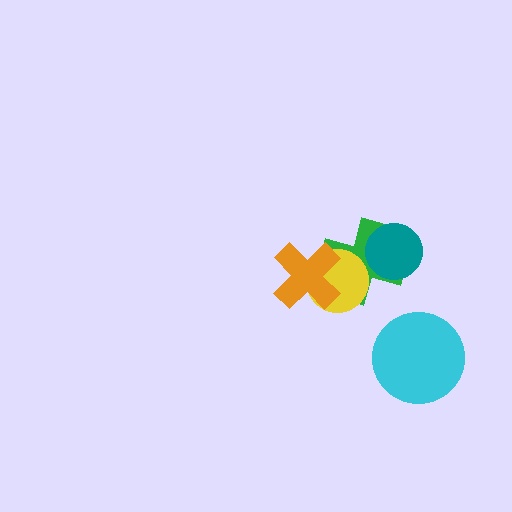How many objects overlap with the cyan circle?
0 objects overlap with the cyan circle.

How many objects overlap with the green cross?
3 objects overlap with the green cross.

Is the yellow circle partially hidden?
Yes, it is partially covered by another shape.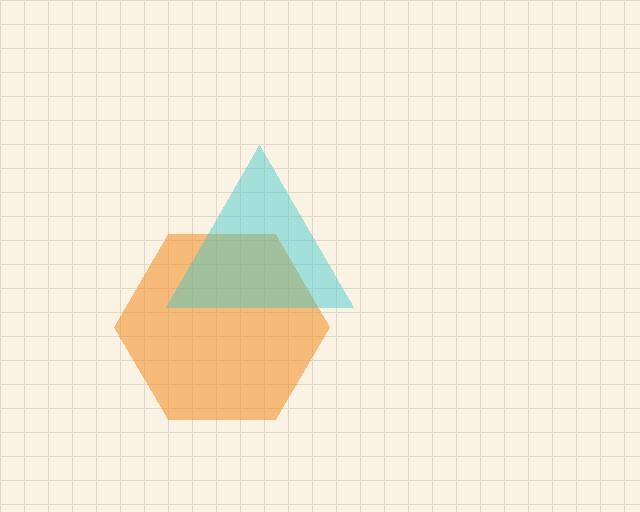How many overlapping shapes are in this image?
There are 2 overlapping shapes in the image.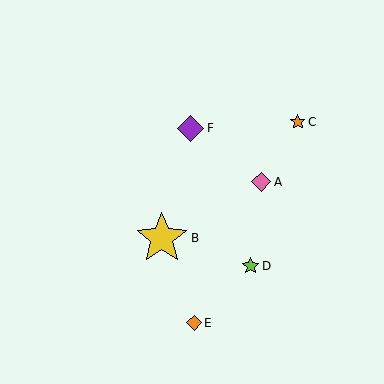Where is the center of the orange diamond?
The center of the orange diamond is at (194, 323).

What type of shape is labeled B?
Shape B is a yellow star.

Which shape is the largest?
The yellow star (labeled B) is the largest.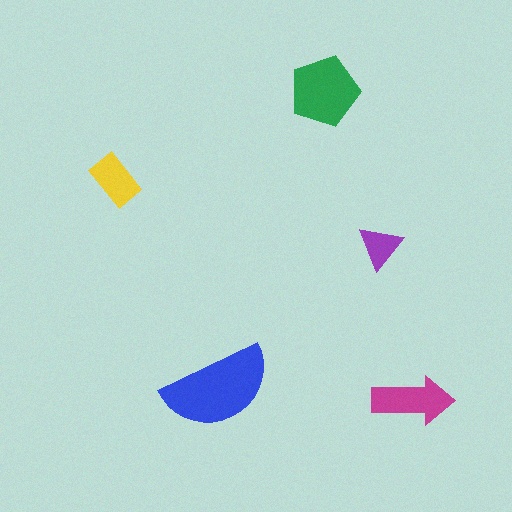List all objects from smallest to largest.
The purple triangle, the yellow rectangle, the magenta arrow, the green pentagon, the blue semicircle.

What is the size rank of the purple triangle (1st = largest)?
5th.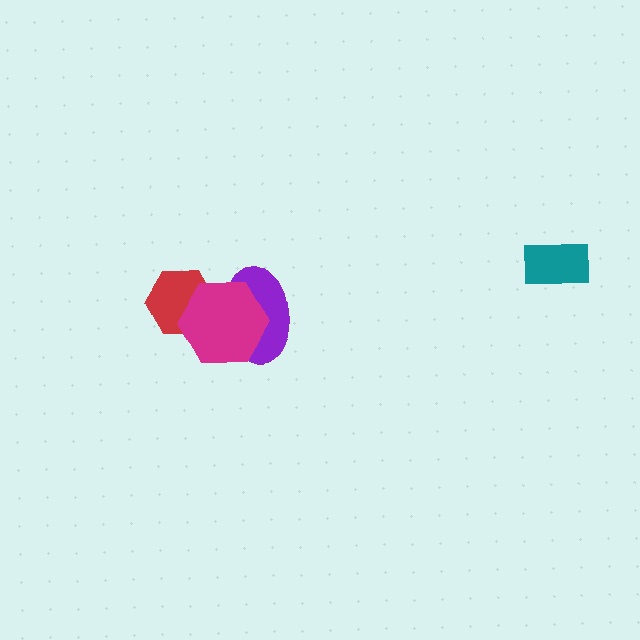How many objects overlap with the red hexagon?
1 object overlaps with the red hexagon.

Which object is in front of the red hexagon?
The magenta hexagon is in front of the red hexagon.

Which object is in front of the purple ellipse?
The magenta hexagon is in front of the purple ellipse.